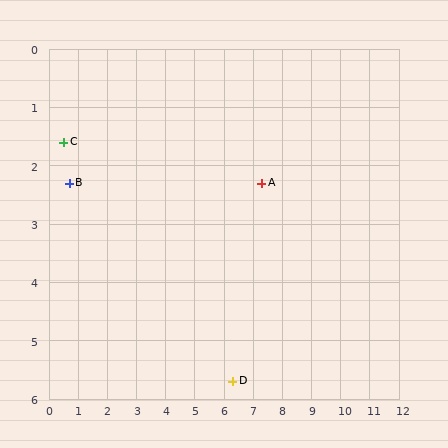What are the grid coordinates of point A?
Point A is at approximately (7.3, 2.3).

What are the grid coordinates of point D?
Point D is at approximately (6.3, 5.7).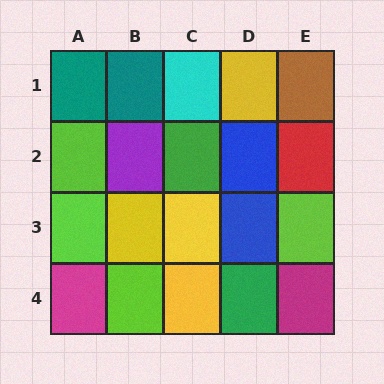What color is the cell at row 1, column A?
Teal.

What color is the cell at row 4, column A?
Magenta.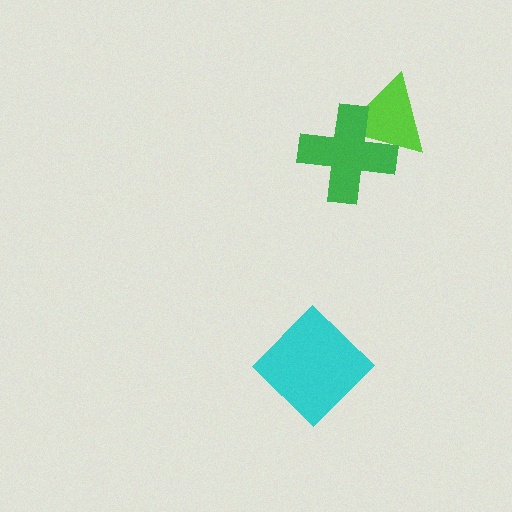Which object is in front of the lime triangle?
The green cross is in front of the lime triangle.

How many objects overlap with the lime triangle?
1 object overlaps with the lime triangle.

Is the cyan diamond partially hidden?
No, no other shape covers it.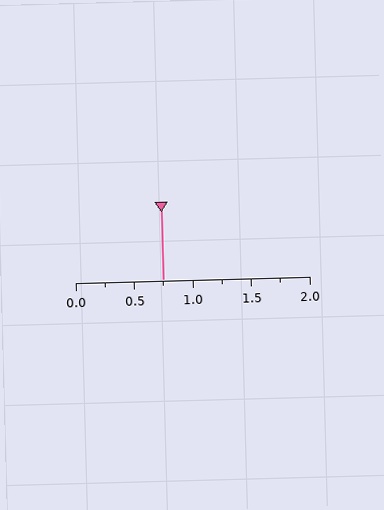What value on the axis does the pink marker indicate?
The marker indicates approximately 0.75.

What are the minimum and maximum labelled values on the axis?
The axis runs from 0.0 to 2.0.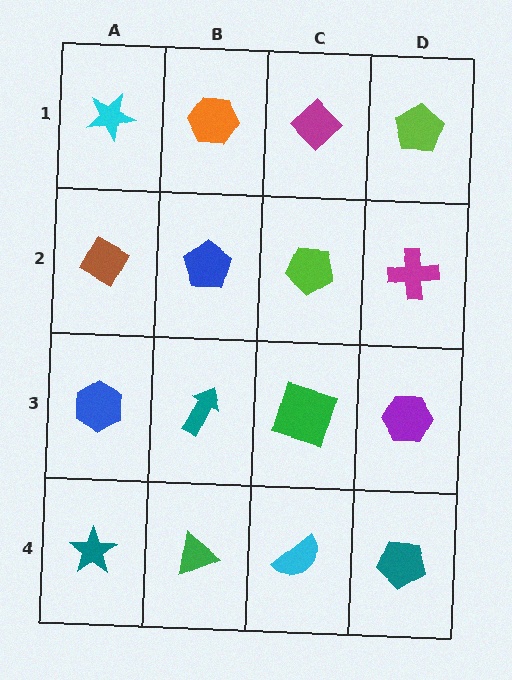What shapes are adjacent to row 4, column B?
A teal arrow (row 3, column B), a teal star (row 4, column A), a cyan semicircle (row 4, column C).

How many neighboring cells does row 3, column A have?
3.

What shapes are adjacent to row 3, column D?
A magenta cross (row 2, column D), a teal pentagon (row 4, column D), a green square (row 3, column C).